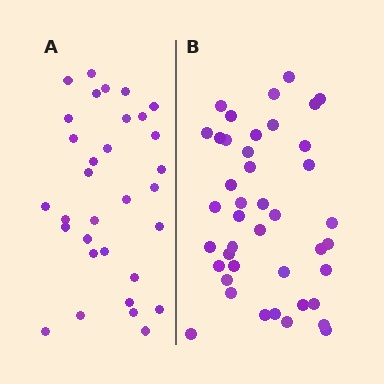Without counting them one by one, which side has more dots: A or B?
Region B (the right region) has more dots.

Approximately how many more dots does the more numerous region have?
Region B has roughly 10 or so more dots than region A.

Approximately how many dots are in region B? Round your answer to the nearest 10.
About 40 dots. (The exact count is 42, which rounds to 40.)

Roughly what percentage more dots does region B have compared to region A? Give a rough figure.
About 30% more.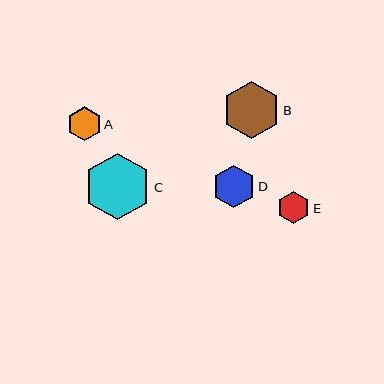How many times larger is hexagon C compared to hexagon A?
Hexagon C is approximately 2.0 times the size of hexagon A.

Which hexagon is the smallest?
Hexagon E is the smallest with a size of approximately 32 pixels.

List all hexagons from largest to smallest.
From largest to smallest: C, B, D, A, E.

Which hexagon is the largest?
Hexagon C is the largest with a size of approximately 67 pixels.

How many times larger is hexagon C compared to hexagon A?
Hexagon C is approximately 2.0 times the size of hexagon A.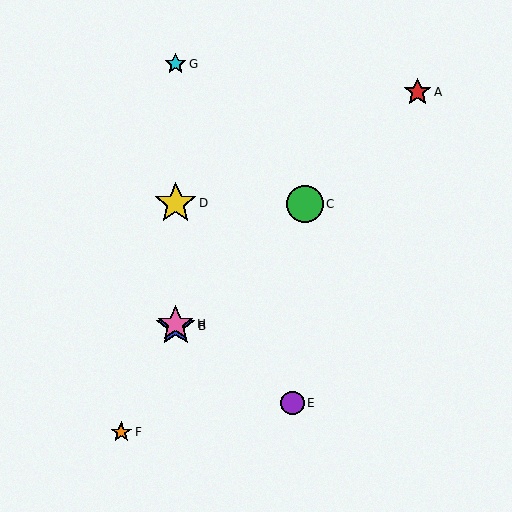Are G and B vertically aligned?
Yes, both are at x≈176.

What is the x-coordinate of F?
Object F is at x≈121.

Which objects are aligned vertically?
Objects B, D, G, H are aligned vertically.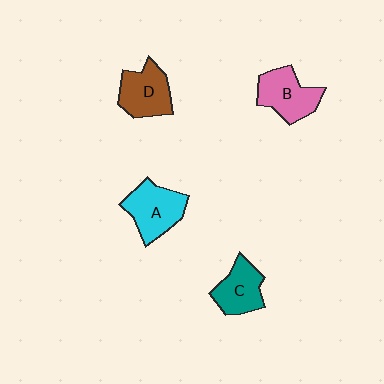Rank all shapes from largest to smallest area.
From largest to smallest: A (cyan), B (pink), D (brown), C (teal).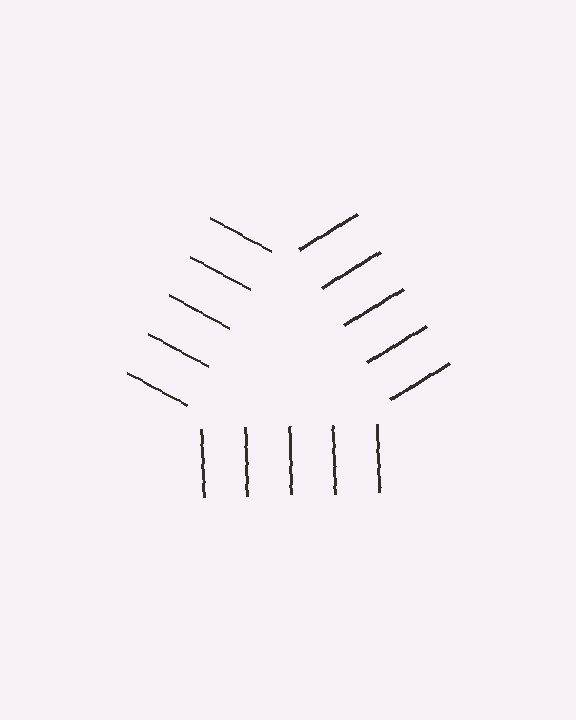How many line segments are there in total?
15 — 5 along each of the 3 edges.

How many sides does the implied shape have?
3 sides — the line-ends trace a triangle.